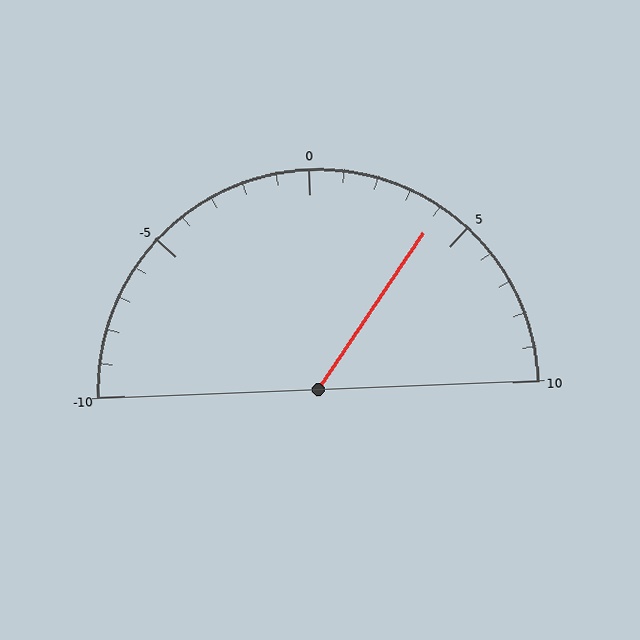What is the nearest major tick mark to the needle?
The nearest major tick mark is 5.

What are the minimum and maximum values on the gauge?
The gauge ranges from -10 to 10.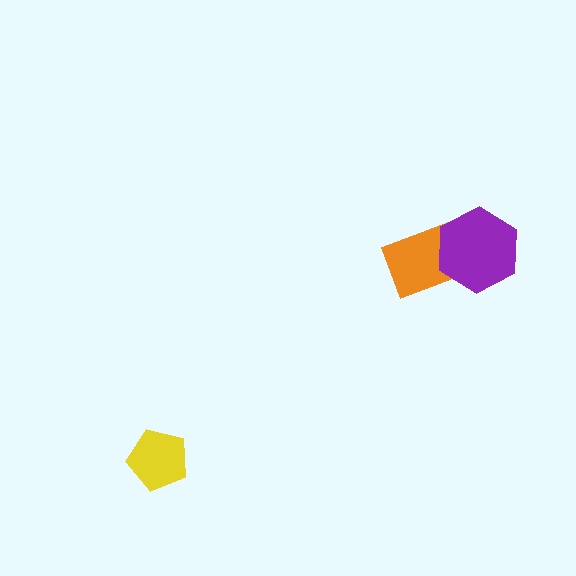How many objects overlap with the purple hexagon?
1 object overlaps with the purple hexagon.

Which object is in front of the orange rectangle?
The purple hexagon is in front of the orange rectangle.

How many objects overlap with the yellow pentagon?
0 objects overlap with the yellow pentagon.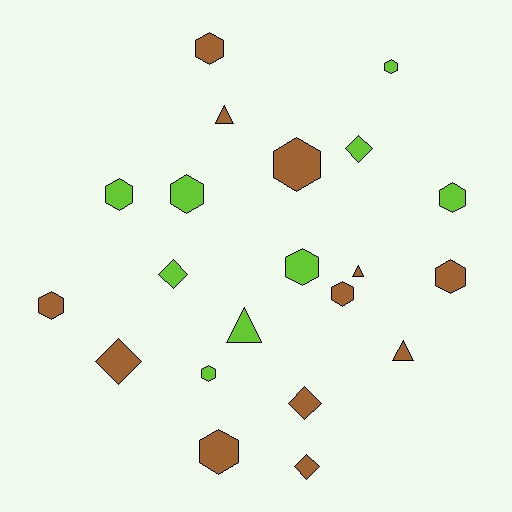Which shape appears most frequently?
Hexagon, with 12 objects.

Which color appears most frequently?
Brown, with 12 objects.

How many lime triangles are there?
There is 1 lime triangle.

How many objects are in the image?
There are 21 objects.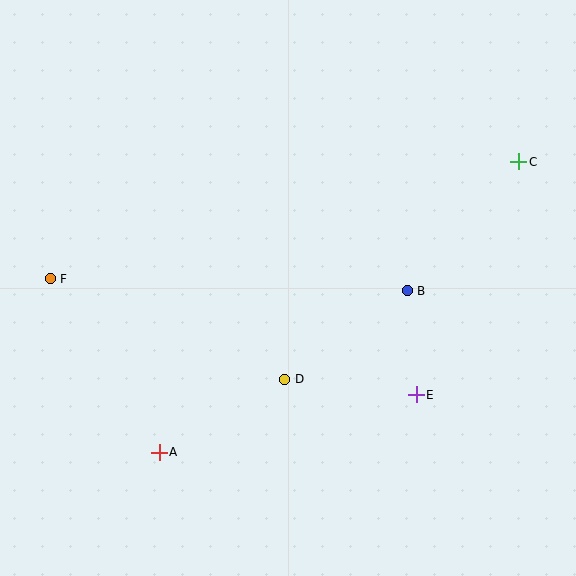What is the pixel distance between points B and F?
The distance between B and F is 357 pixels.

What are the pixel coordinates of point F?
Point F is at (50, 279).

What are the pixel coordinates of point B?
Point B is at (407, 291).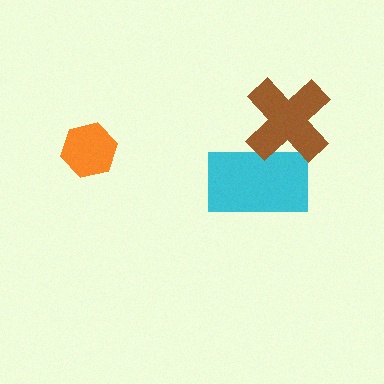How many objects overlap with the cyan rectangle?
1 object overlaps with the cyan rectangle.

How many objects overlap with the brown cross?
1 object overlaps with the brown cross.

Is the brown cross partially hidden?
No, no other shape covers it.